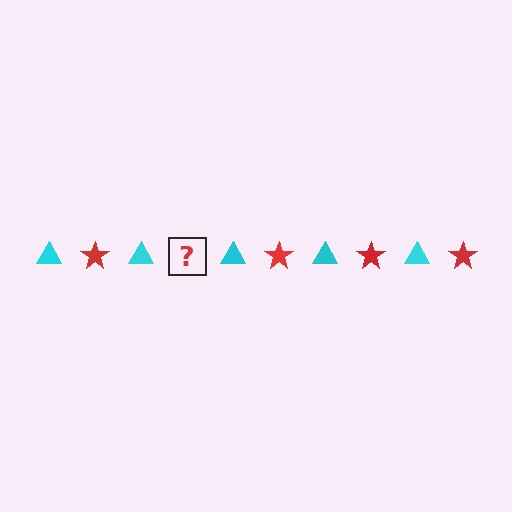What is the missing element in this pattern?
The missing element is a red star.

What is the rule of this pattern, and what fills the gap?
The rule is that the pattern alternates between cyan triangle and red star. The gap should be filled with a red star.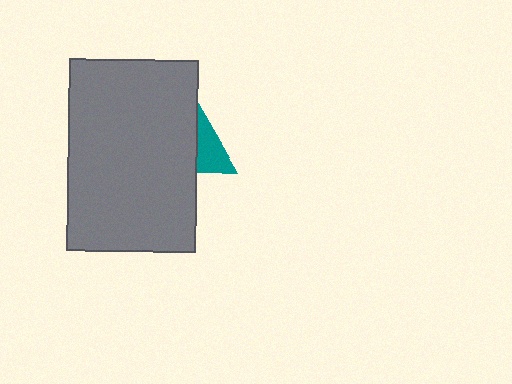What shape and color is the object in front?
The object in front is a gray rectangle.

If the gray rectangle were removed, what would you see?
You would see the complete teal triangle.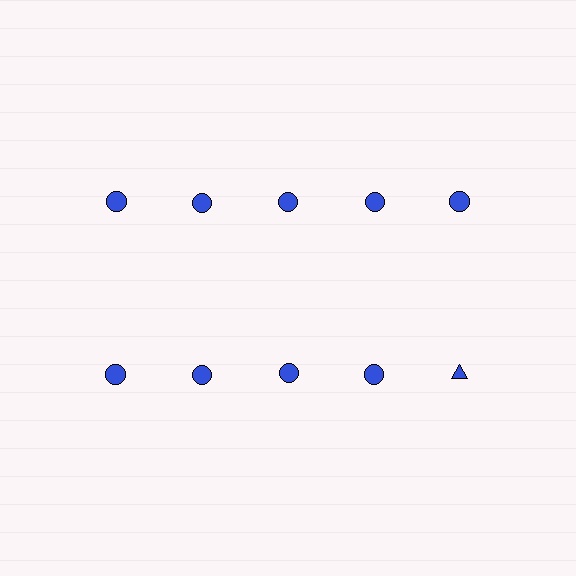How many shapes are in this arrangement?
There are 10 shapes arranged in a grid pattern.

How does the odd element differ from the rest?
It has a different shape: triangle instead of circle.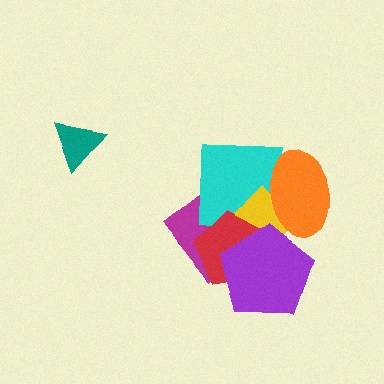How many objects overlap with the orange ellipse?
2 objects overlap with the orange ellipse.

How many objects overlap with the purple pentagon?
3 objects overlap with the purple pentagon.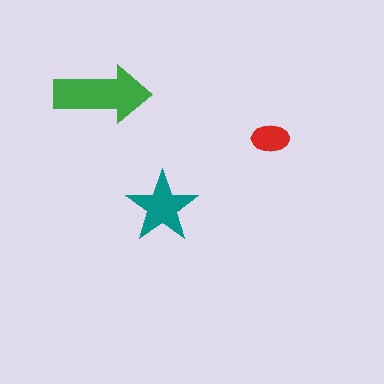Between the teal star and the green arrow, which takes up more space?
The green arrow.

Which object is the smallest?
The red ellipse.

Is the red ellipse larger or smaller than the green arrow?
Smaller.